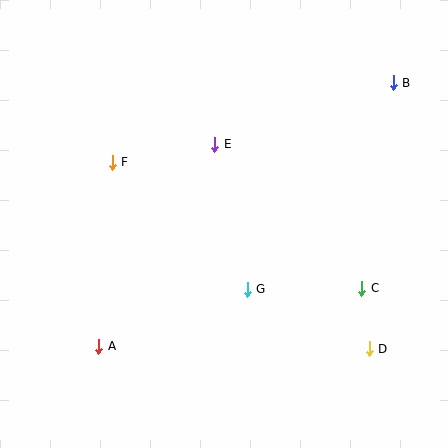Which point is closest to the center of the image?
Point G at (247, 289) is closest to the center.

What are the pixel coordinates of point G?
Point G is at (247, 289).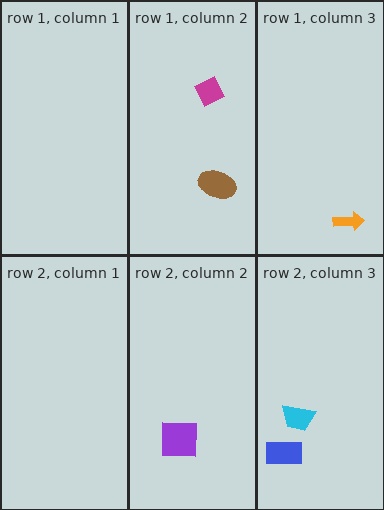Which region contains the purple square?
The row 2, column 2 region.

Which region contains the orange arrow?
The row 1, column 3 region.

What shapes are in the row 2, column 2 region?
The purple square.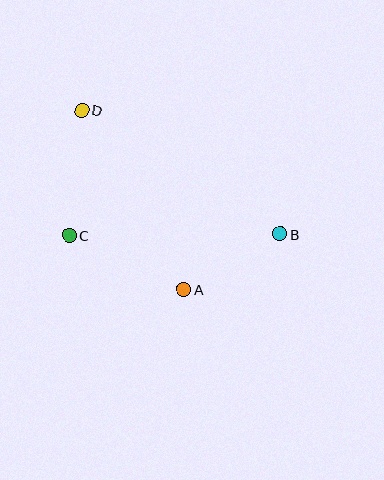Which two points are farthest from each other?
Points B and D are farthest from each other.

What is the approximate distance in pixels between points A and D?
The distance between A and D is approximately 206 pixels.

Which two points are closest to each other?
Points A and B are closest to each other.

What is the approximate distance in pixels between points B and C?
The distance between B and C is approximately 210 pixels.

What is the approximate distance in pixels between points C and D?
The distance between C and D is approximately 126 pixels.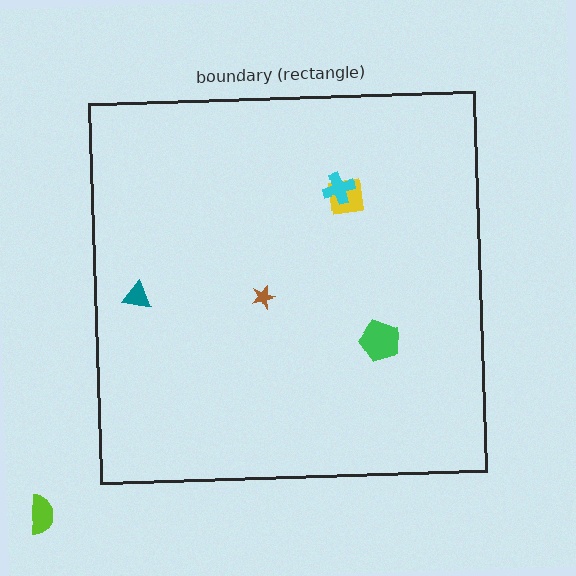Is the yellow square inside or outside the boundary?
Inside.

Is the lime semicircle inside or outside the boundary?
Outside.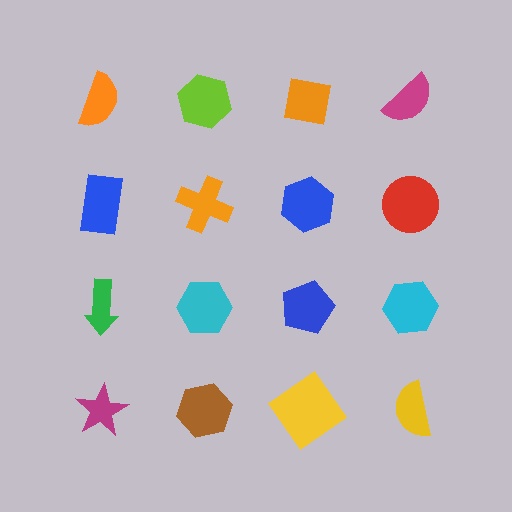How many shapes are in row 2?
4 shapes.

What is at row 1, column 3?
An orange square.